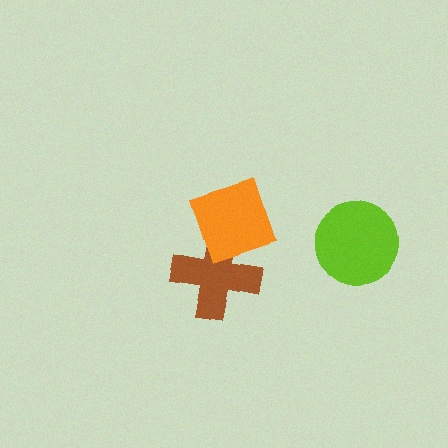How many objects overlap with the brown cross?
1 object overlaps with the brown cross.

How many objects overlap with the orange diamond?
1 object overlaps with the orange diamond.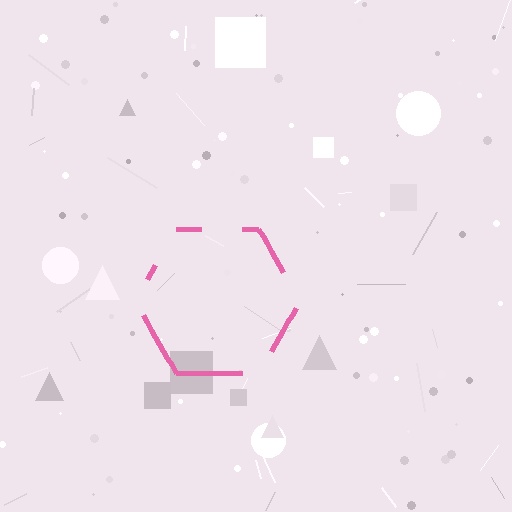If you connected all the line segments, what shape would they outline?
They would outline a hexagon.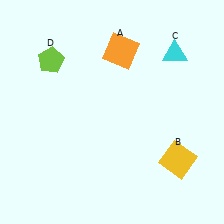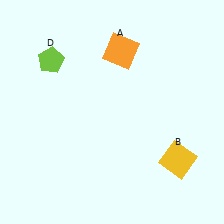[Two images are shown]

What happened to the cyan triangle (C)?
The cyan triangle (C) was removed in Image 2. It was in the top-right area of Image 1.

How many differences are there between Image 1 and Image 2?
There is 1 difference between the two images.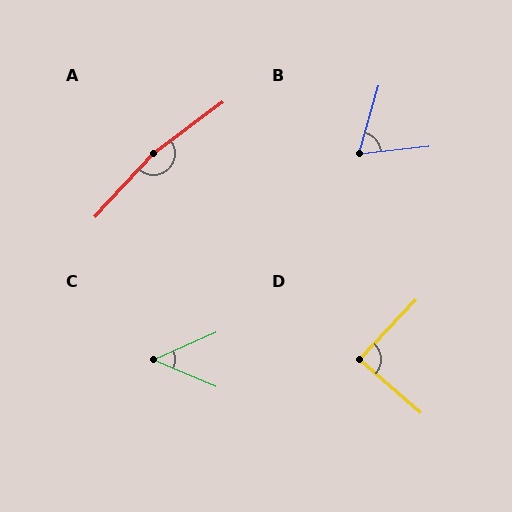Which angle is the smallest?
C, at approximately 47 degrees.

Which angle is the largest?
A, at approximately 169 degrees.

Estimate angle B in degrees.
Approximately 68 degrees.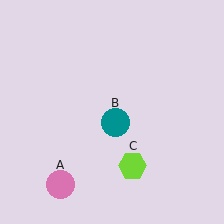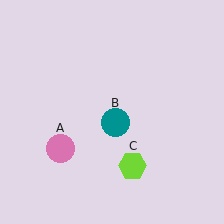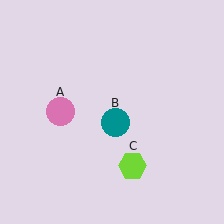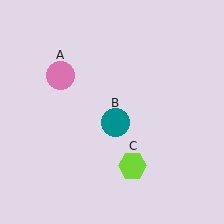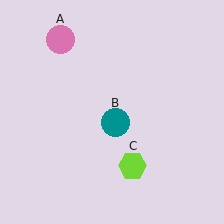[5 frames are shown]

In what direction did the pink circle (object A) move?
The pink circle (object A) moved up.